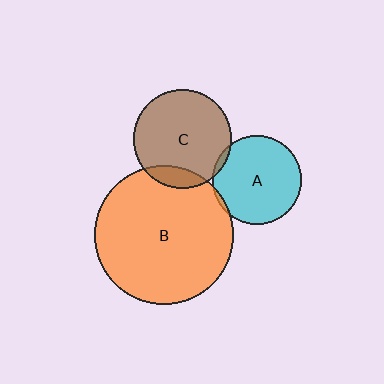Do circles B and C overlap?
Yes.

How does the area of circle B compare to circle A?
Approximately 2.5 times.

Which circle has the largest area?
Circle B (orange).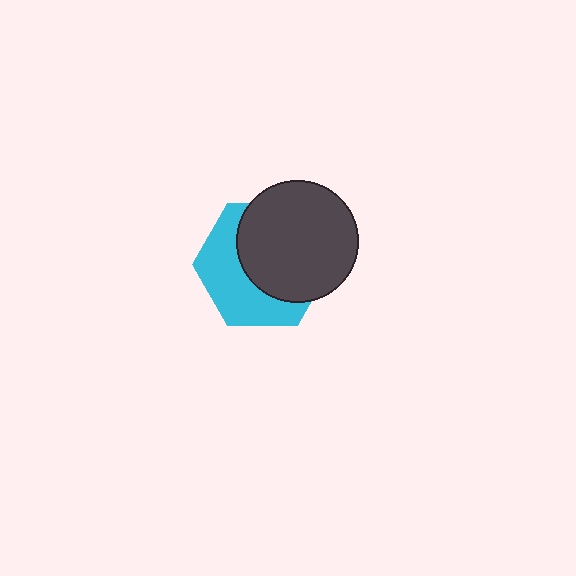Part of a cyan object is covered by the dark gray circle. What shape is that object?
It is a hexagon.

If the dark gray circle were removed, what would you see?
You would see the complete cyan hexagon.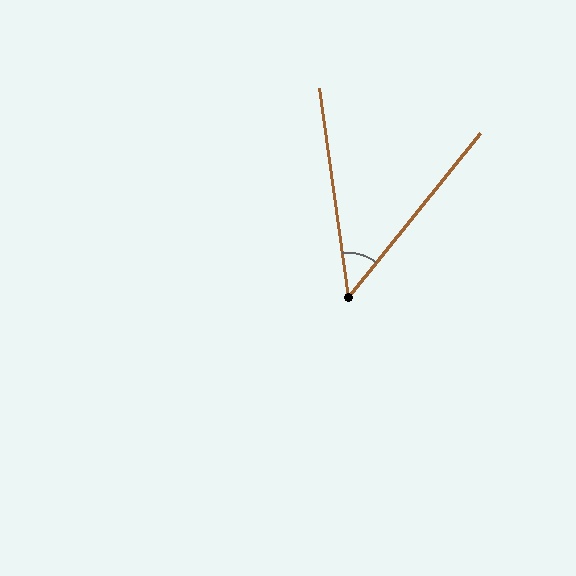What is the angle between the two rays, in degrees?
Approximately 47 degrees.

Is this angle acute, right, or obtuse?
It is acute.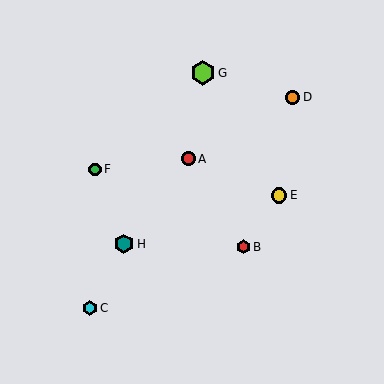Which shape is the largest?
The lime hexagon (labeled G) is the largest.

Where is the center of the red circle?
The center of the red circle is at (189, 159).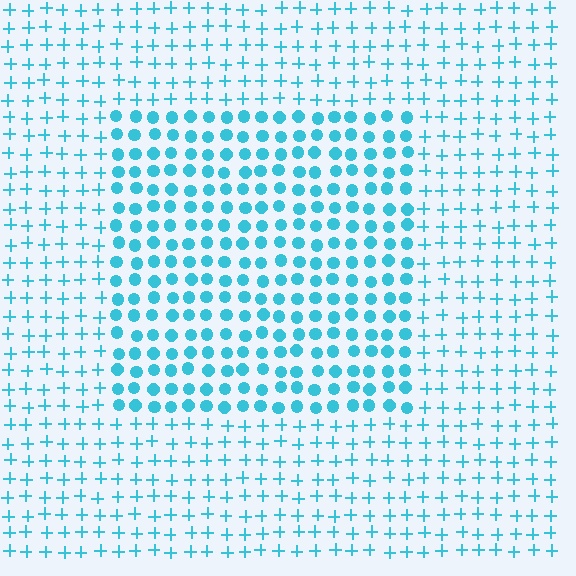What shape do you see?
I see a rectangle.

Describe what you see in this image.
The image is filled with small cyan elements arranged in a uniform grid. A rectangle-shaped region contains circles, while the surrounding area contains plus signs. The boundary is defined purely by the change in element shape.